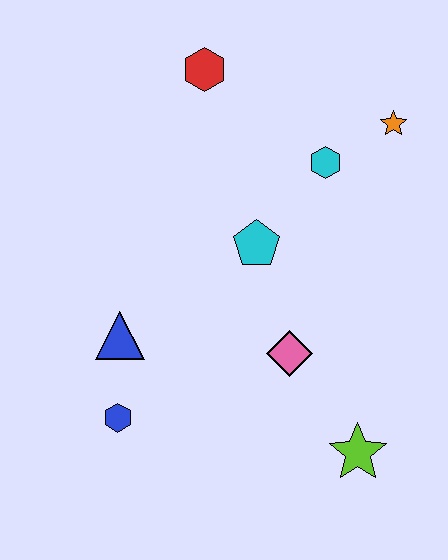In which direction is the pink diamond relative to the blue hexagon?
The pink diamond is to the right of the blue hexagon.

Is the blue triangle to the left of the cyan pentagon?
Yes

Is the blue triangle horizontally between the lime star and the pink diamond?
No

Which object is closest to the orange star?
The cyan hexagon is closest to the orange star.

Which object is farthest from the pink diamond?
The red hexagon is farthest from the pink diamond.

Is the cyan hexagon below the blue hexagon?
No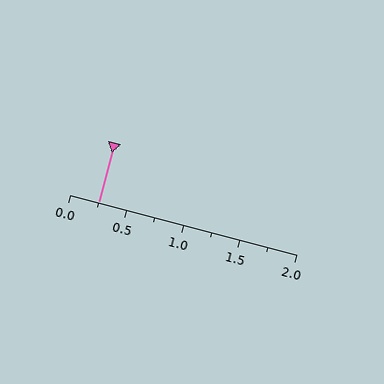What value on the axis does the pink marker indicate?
The marker indicates approximately 0.25.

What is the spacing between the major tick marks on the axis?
The major ticks are spaced 0.5 apart.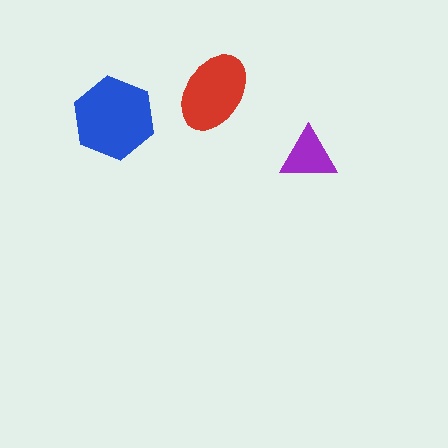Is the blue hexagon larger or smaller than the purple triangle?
Larger.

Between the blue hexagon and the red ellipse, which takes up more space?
The blue hexagon.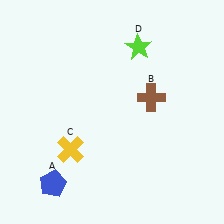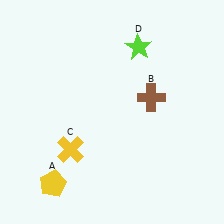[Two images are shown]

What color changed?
The pentagon (A) changed from blue in Image 1 to yellow in Image 2.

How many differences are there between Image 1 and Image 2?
There is 1 difference between the two images.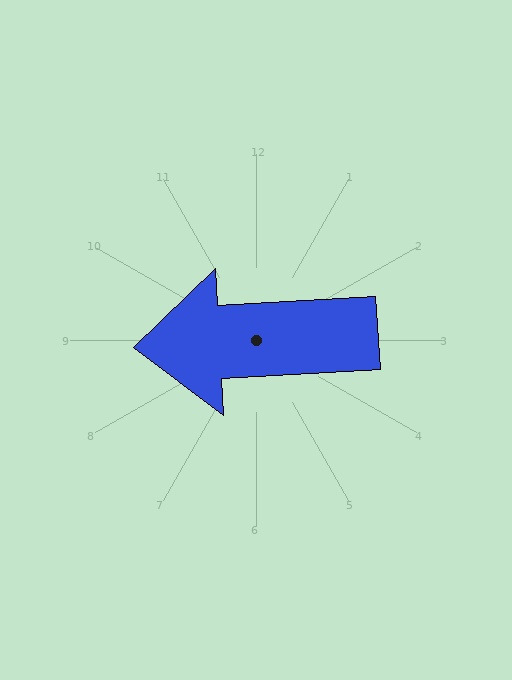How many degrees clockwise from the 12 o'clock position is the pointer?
Approximately 267 degrees.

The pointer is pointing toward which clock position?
Roughly 9 o'clock.